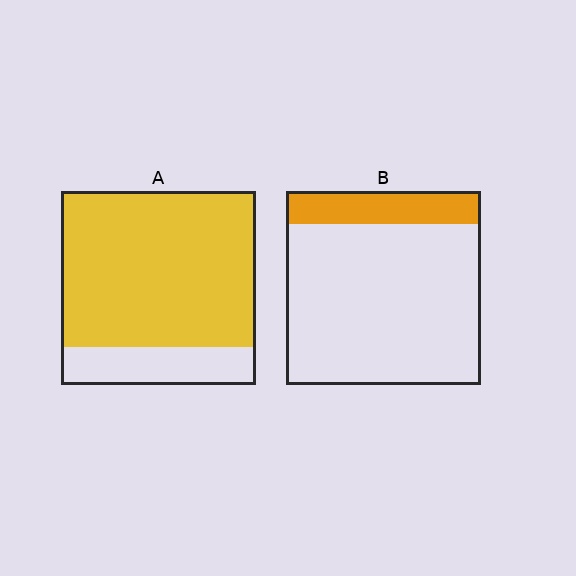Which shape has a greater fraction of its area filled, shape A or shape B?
Shape A.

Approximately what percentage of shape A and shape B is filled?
A is approximately 80% and B is approximately 15%.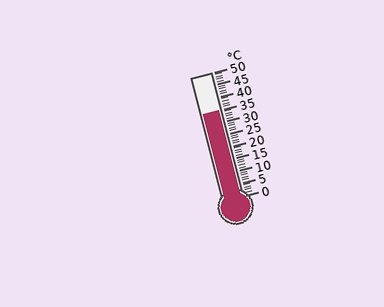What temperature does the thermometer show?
The thermometer shows approximately 35°C.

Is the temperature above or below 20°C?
The temperature is above 20°C.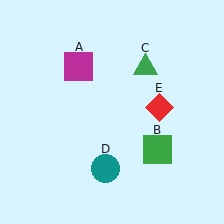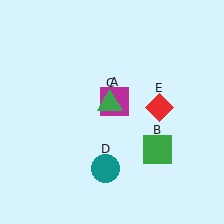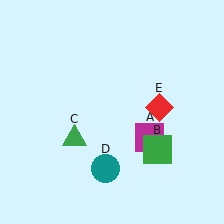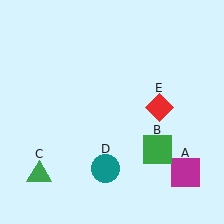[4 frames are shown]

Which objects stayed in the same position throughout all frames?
Green square (object B) and teal circle (object D) and red diamond (object E) remained stationary.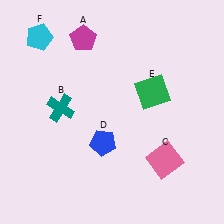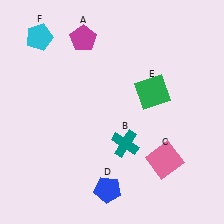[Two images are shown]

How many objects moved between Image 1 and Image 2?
2 objects moved between the two images.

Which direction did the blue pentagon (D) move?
The blue pentagon (D) moved down.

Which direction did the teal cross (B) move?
The teal cross (B) moved right.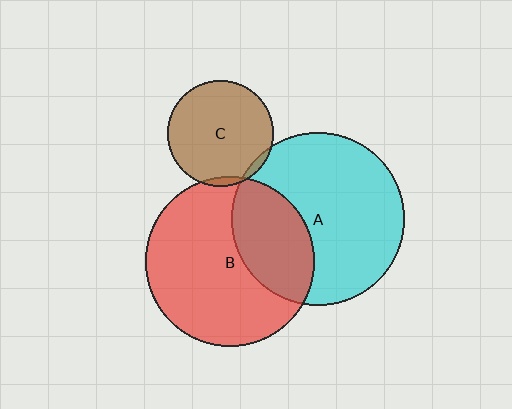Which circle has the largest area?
Circle A (cyan).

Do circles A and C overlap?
Yes.